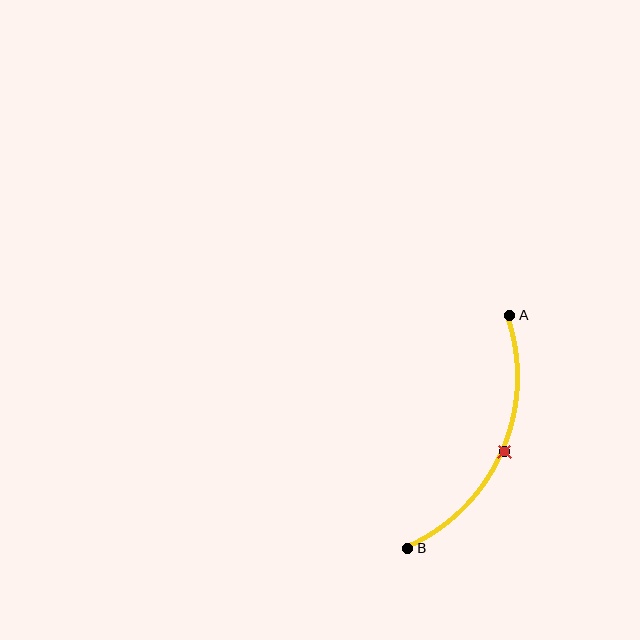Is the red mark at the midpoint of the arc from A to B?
Yes. The red mark lies on the arc at equal arc-length from both A and B — it is the arc midpoint.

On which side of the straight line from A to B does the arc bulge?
The arc bulges to the right of the straight line connecting A and B.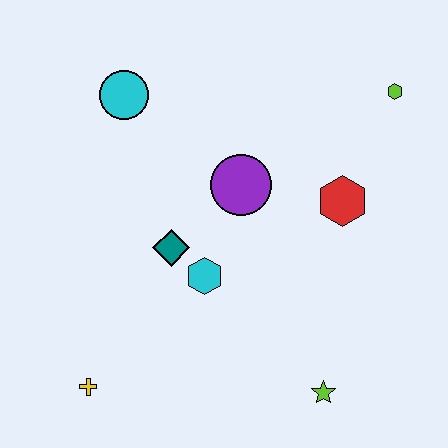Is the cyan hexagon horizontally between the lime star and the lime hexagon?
No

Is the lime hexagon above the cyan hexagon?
Yes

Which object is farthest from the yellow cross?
The lime hexagon is farthest from the yellow cross.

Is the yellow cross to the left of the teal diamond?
Yes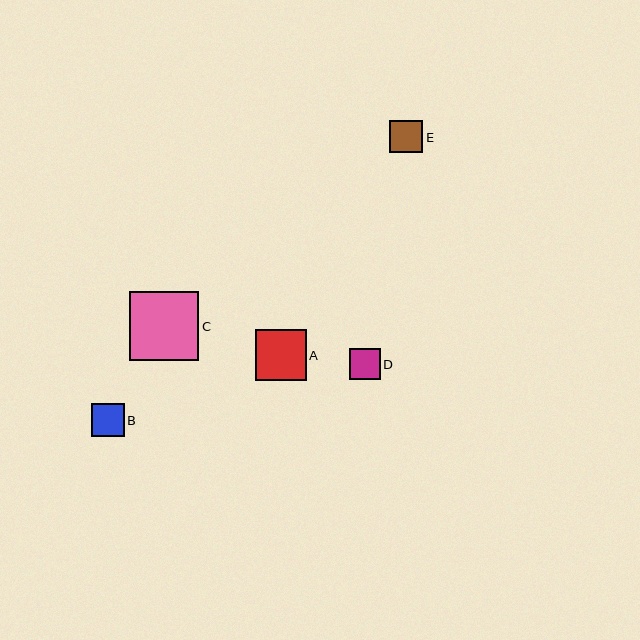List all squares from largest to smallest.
From largest to smallest: C, A, B, E, D.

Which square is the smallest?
Square D is the smallest with a size of approximately 30 pixels.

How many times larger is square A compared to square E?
Square A is approximately 1.6 times the size of square E.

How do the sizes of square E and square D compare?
Square E and square D are approximately the same size.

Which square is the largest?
Square C is the largest with a size of approximately 69 pixels.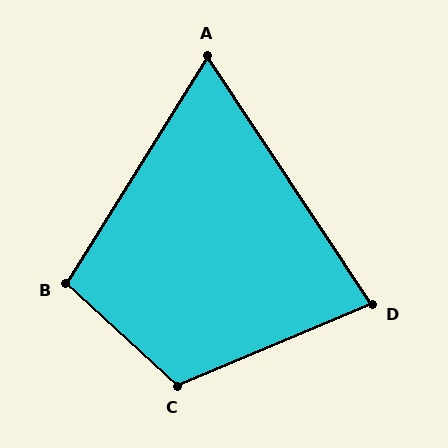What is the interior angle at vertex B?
Approximately 101 degrees (obtuse).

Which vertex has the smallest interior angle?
A, at approximately 66 degrees.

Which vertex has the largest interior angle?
C, at approximately 114 degrees.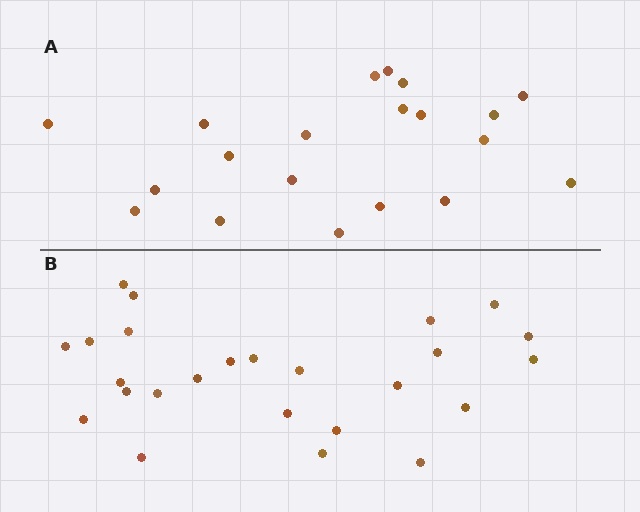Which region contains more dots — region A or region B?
Region B (the bottom region) has more dots.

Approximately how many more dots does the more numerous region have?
Region B has about 5 more dots than region A.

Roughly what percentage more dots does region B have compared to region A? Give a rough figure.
About 25% more.